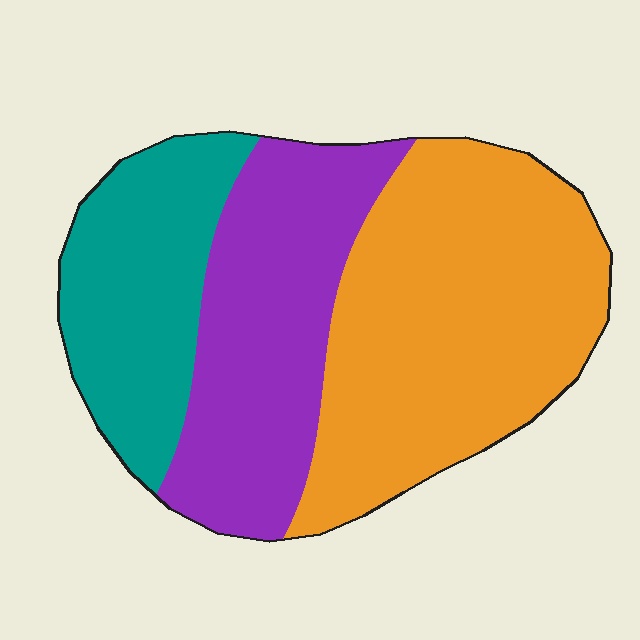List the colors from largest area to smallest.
From largest to smallest: orange, purple, teal.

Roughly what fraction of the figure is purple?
Purple covers around 30% of the figure.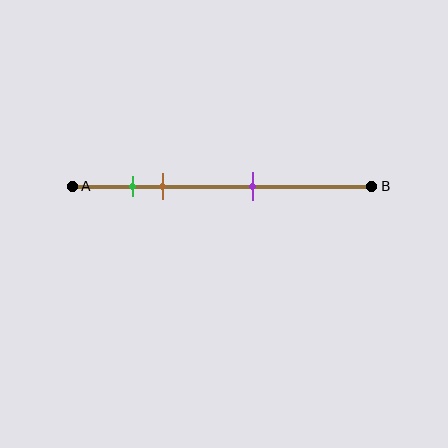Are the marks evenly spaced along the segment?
No, the marks are not evenly spaced.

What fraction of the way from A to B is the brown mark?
The brown mark is approximately 30% (0.3) of the way from A to B.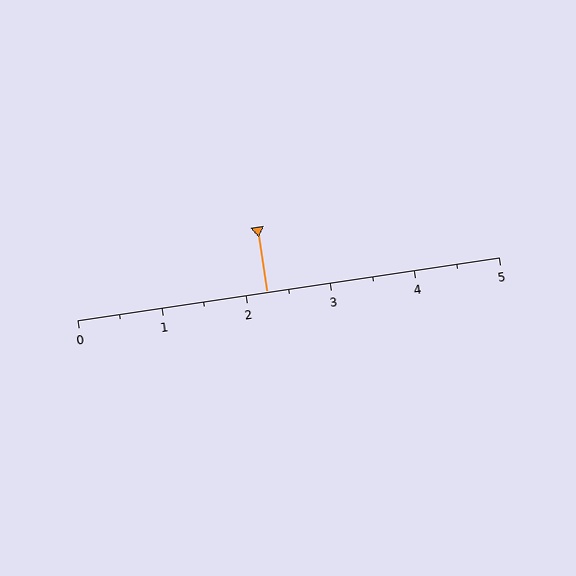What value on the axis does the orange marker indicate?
The marker indicates approximately 2.2.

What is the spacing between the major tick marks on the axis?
The major ticks are spaced 1 apart.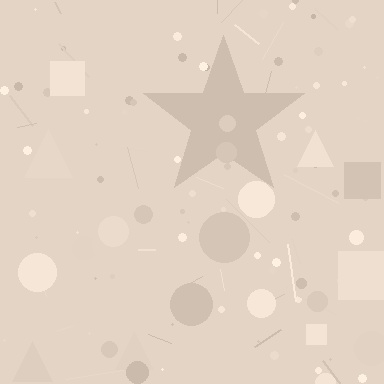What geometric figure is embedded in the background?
A star is embedded in the background.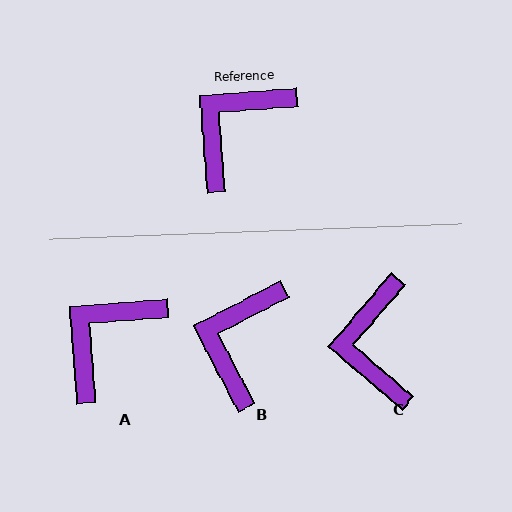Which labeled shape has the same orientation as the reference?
A.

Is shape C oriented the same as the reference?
No, it is off by about 45 degrees.